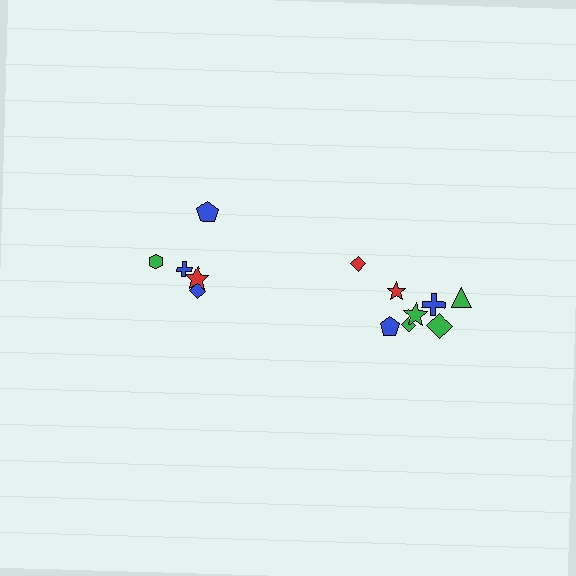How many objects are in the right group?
There are 8 objects.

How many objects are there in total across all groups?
There are 13 objects.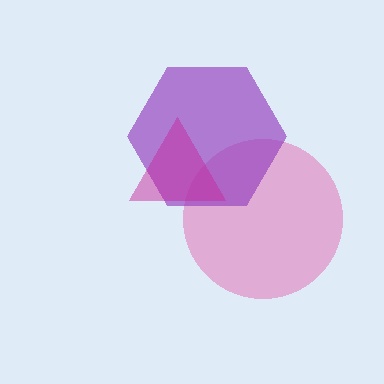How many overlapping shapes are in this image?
There are 3 overlapping shapes in the image.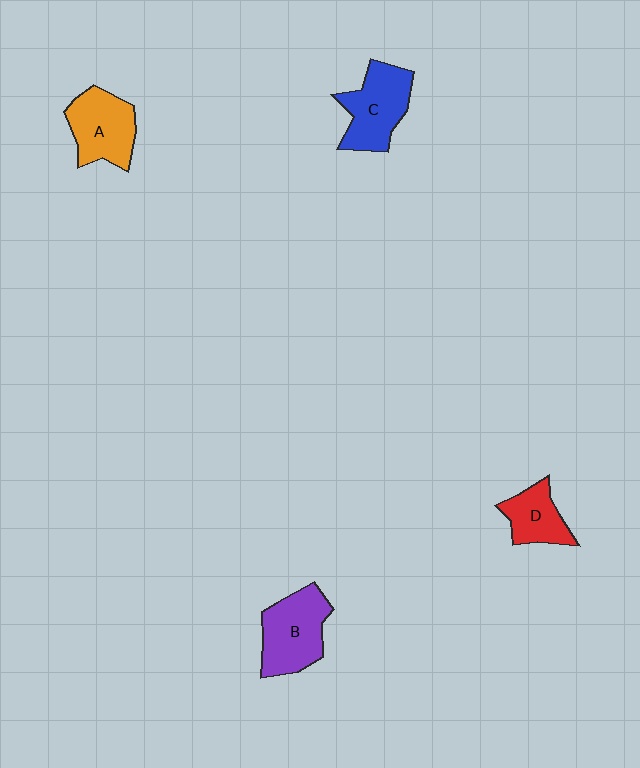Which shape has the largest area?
Shape B (purple).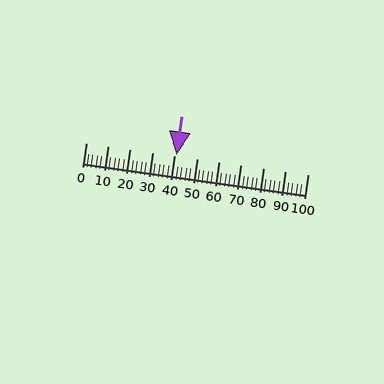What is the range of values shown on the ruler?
The ruler shows values from 0 to 100.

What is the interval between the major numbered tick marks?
The major tick marks are spaced 10 units apart.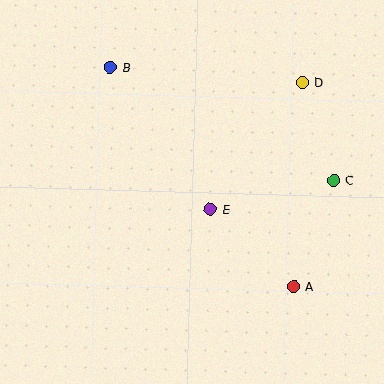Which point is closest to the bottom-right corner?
Point A is closest to the bottom-right corner.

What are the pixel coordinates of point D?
Point D is at (303, 82).